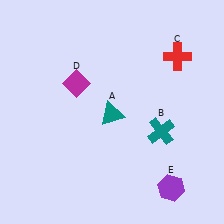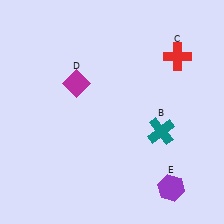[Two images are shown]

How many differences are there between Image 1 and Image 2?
There is 1 difference between the two images.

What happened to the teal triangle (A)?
The teal triangle (A) was removed in Image 2. It was in the bottom-right area of Image 1.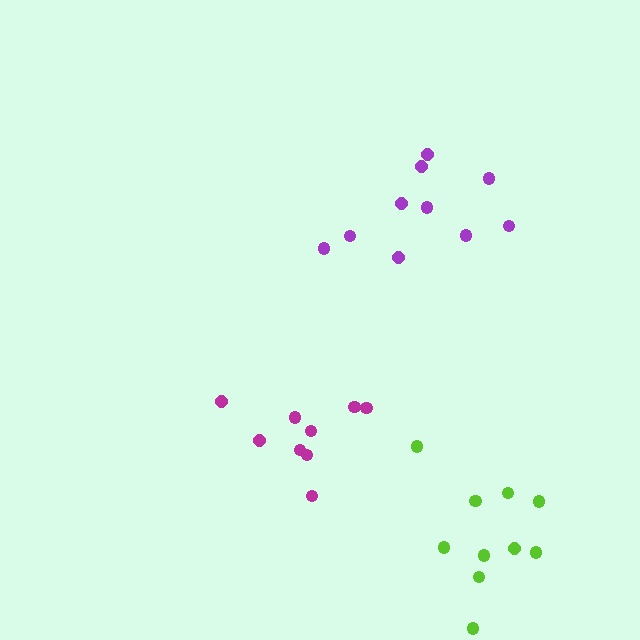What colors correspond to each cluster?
The clusters are colored: purple, magenta, lime.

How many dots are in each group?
Group 1: 10 dots, Group 2: 9 dots, Group 3: 10 dots (29 total).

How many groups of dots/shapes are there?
There are 3 groups.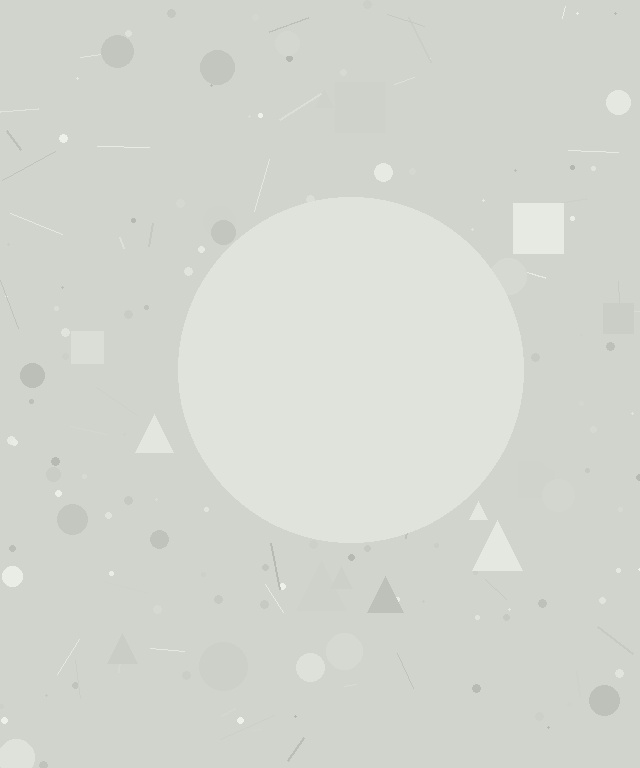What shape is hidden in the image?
A circle is hidden in the image.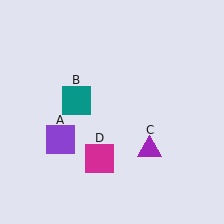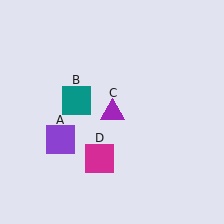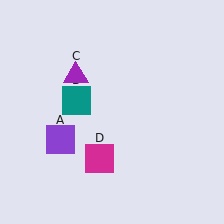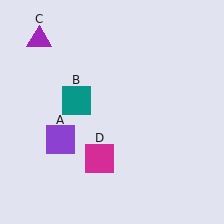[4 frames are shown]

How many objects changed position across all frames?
1 object changed position: purple triangle (object C).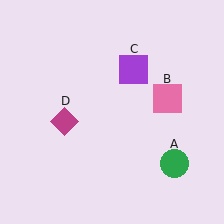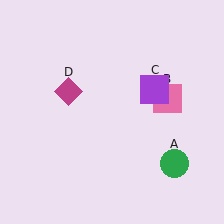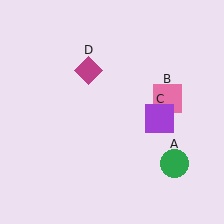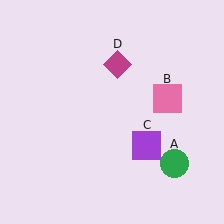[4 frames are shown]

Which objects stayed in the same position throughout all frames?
Green circle (object A) and pink square (object B) remained stationary.